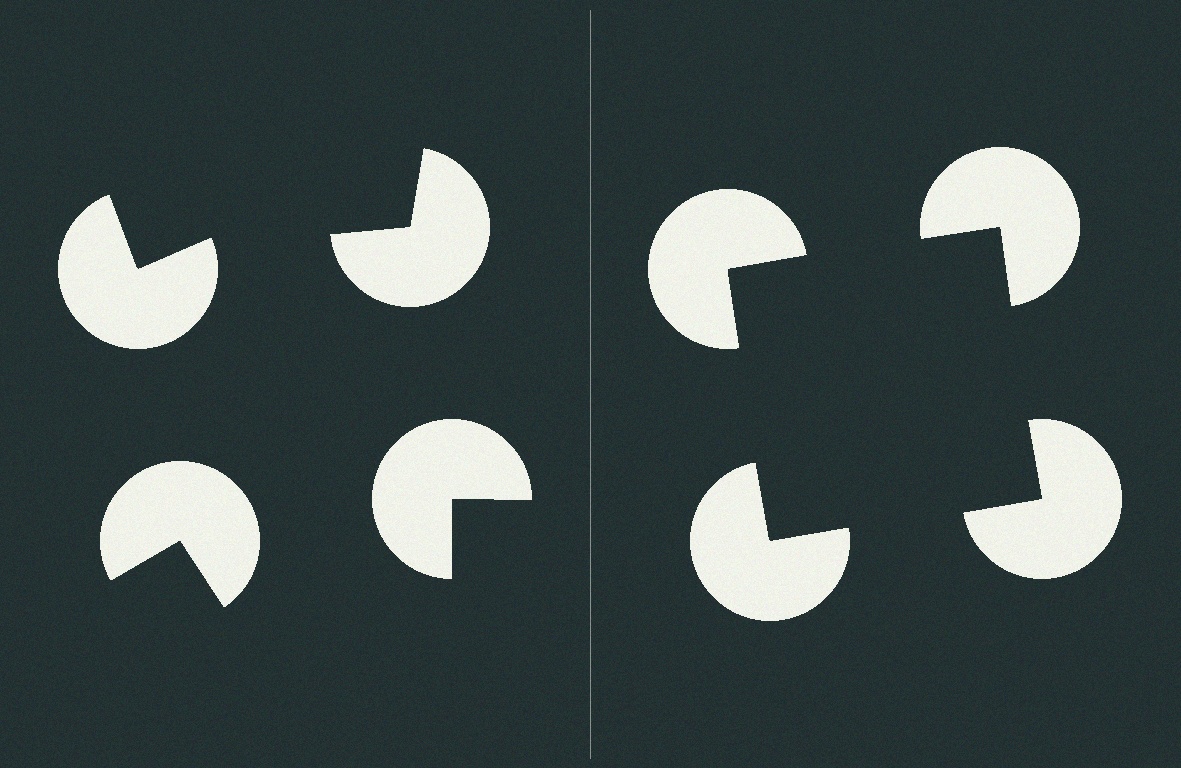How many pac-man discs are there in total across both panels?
8 — 4 on each side.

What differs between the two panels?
The pac-man discs are positioned identically on both sides; only the wedge orientations differ. On the right they align to a square; on the left they are misaligned.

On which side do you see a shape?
An illusory square appears on the right side. On the left side the wedge cuts are rotated, so no coherent shape forms.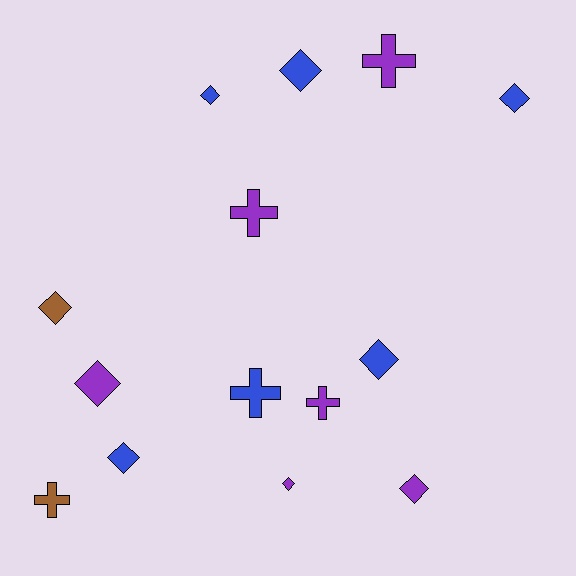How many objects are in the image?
There are 14 objects.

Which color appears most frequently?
Blue, with 6 objects.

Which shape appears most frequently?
Diamond, with 9 objects.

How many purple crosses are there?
There are 3 purple crosses.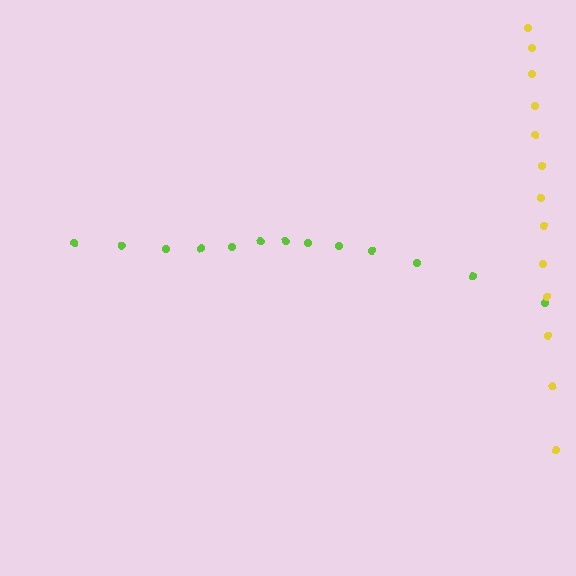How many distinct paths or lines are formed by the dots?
There are 2 distinct paths.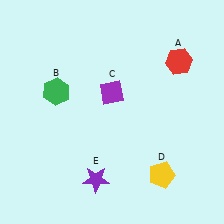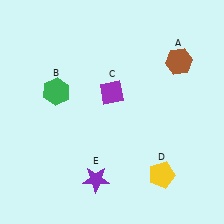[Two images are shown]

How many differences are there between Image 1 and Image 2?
There is 1 difference between the two images.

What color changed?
The hexagon (A) changed from red in Image 1 to brown in Image 2.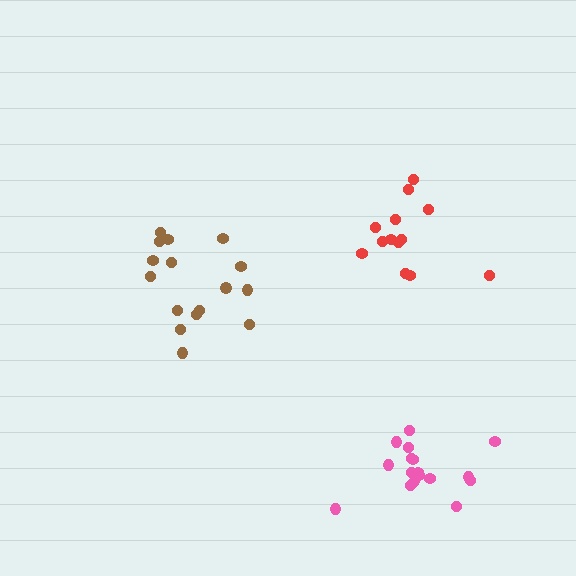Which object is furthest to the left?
The brown cluster is leftmost.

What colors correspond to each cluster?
The clusters are colored: brown, pink, red.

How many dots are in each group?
Group 1: 16 dots, Group 2: 17 dots, Group 3: 13 dots (46 total).